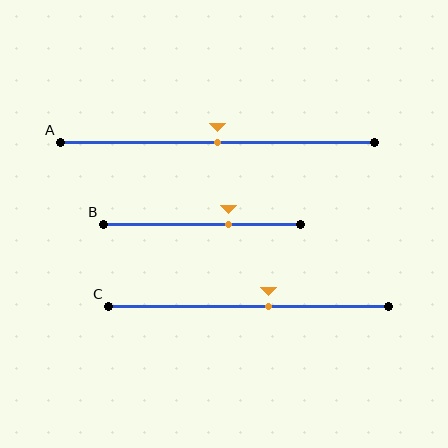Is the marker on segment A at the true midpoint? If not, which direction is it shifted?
Yes, the marker on segment A is at the true midpoint.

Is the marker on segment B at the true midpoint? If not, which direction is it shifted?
No, the marker on segment B is shifted to the right by about 13% of the segment length.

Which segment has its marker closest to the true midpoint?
Segment A has its marker closest to the true midpoint.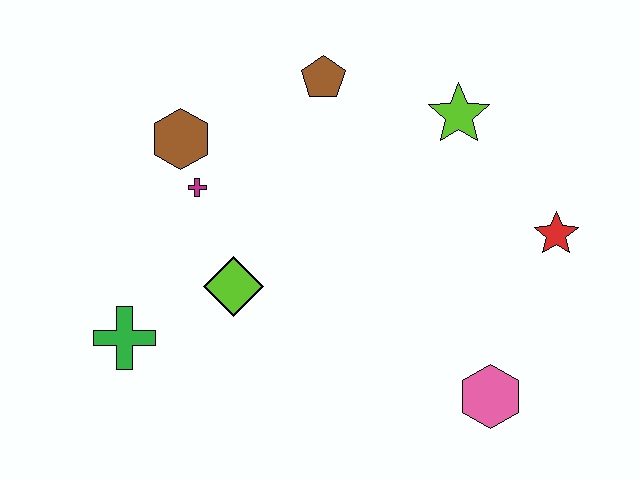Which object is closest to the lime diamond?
The magenta cross is closest to the lime diamond.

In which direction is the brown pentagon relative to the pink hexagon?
The brown pentagon is above the pink hexagon.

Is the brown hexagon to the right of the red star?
No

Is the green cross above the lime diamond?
No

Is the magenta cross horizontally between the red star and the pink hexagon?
No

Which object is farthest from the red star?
The green cross is farthest from the red star.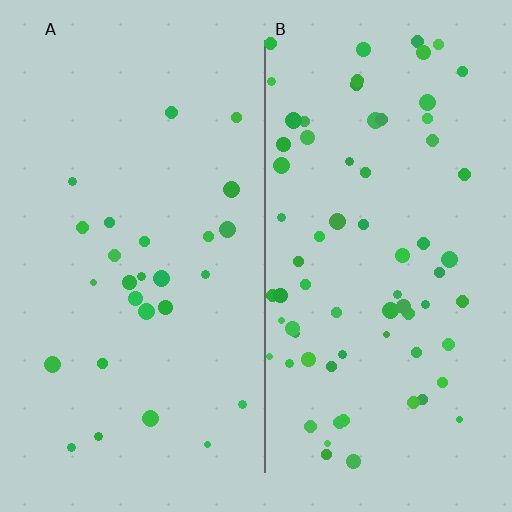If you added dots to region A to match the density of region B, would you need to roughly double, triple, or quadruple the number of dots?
Approximately triple.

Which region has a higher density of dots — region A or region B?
B (the right).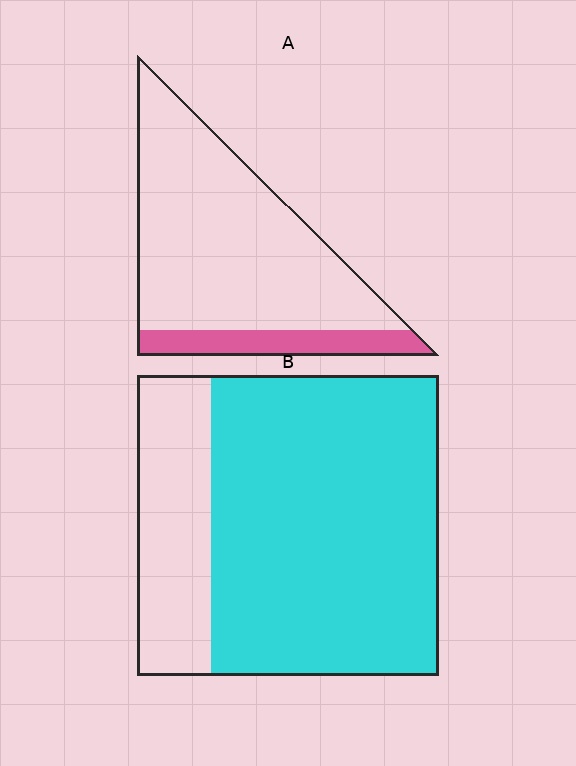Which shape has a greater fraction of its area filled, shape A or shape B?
Shape B.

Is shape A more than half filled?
No.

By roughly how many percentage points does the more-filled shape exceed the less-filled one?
By roughly 60 percentage points (B over A).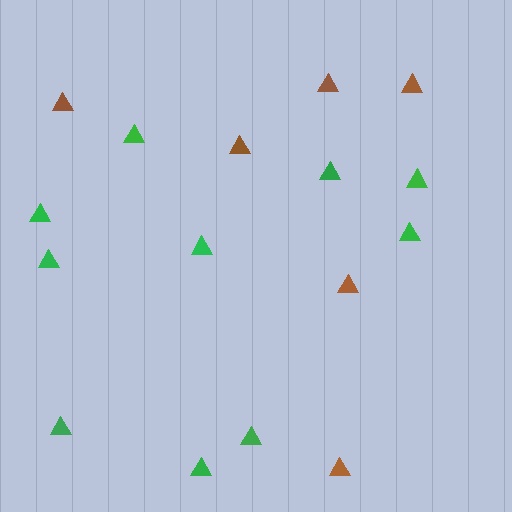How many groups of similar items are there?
There are 2 groups: one group of brown triangles (6) and one group of green triangles (10).